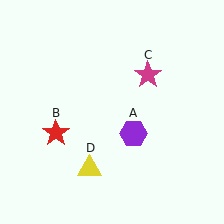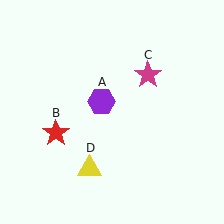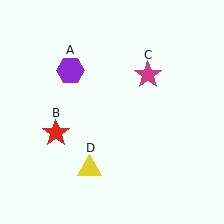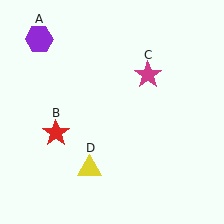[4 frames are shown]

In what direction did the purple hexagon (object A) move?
The purple hexagon (object A) moved up and to the left.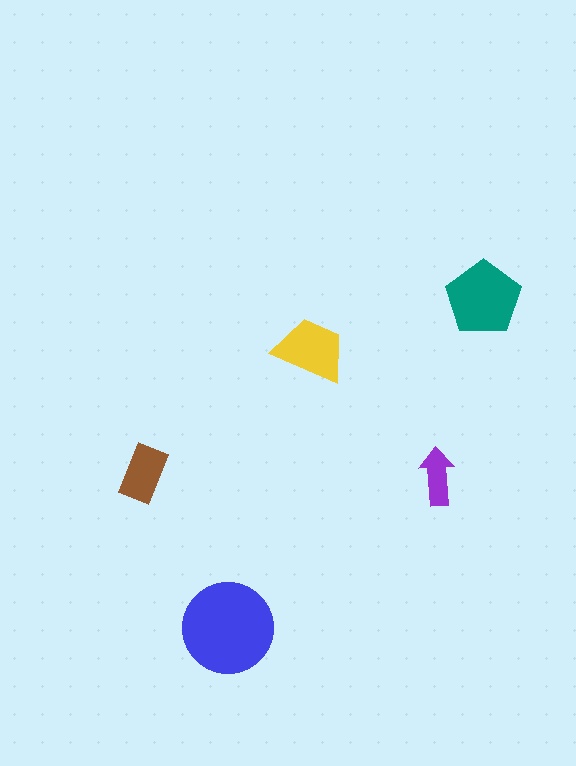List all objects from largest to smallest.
The blue circle, the teal pentagon, the yellow trapezoid, the brown rectangle, the purple arrow.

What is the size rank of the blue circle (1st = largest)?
1st.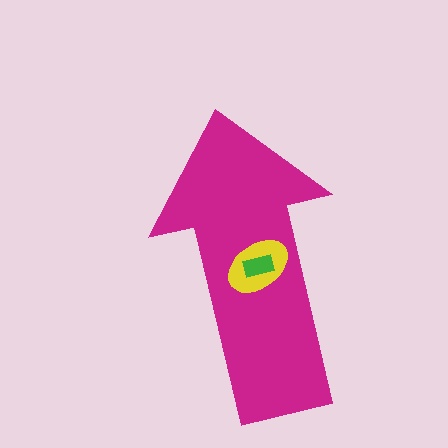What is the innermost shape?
The green rectangle.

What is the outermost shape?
The magenta arrow.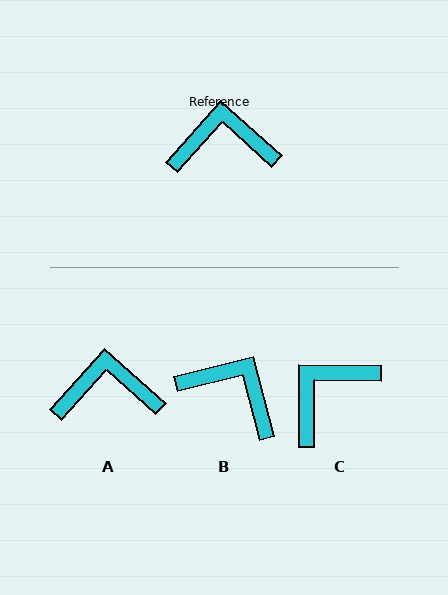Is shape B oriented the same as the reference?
No, it is off by about 34 degrees.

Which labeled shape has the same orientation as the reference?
A.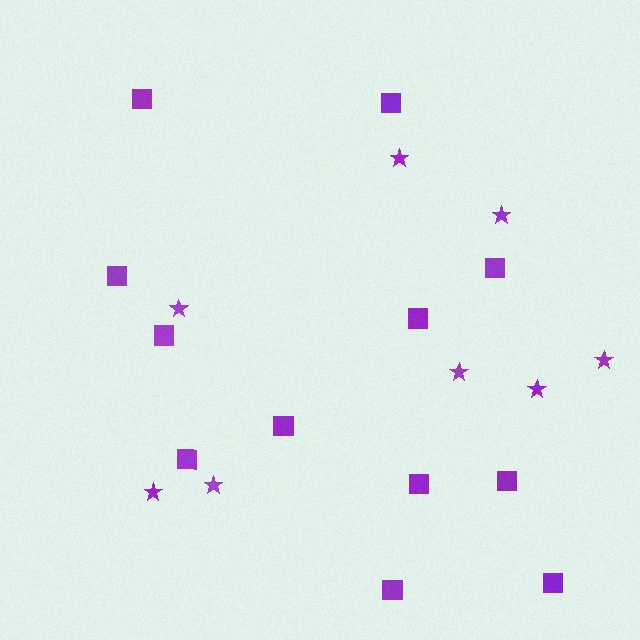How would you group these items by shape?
There are 2 groups: one group of stars (8) and one group of squares (12).